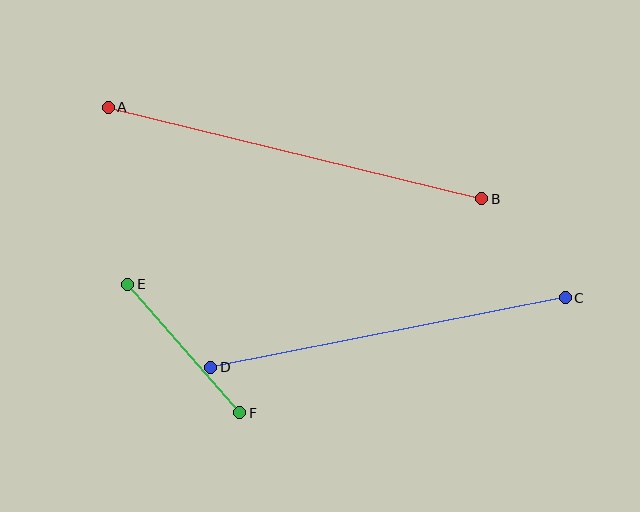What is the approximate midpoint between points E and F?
The midpoint is at approximately (184, 348) pixels.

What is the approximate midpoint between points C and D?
The midpoint is at approximately (388, 332) pixels.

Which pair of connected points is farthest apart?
Points A and B are farthest apart.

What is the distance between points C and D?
The distance is approximately 361 pixels.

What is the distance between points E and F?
The distance is approximately 170 pixels.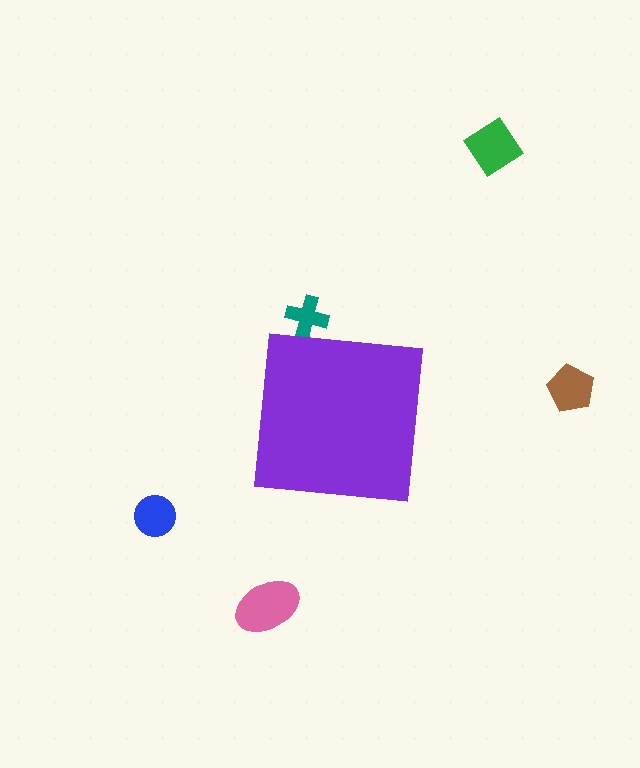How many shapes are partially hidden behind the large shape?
1 shape is partially hidden.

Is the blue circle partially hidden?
No, the blue circle is fully visible.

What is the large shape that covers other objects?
A purple square.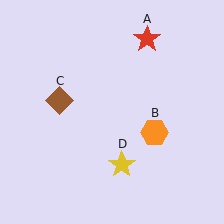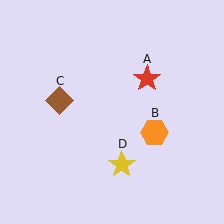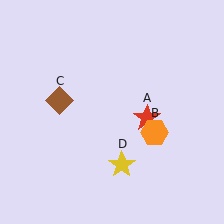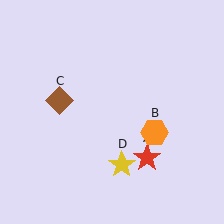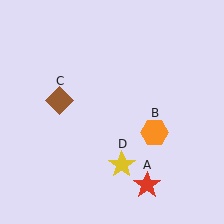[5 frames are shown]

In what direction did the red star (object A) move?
The red star (object A) moved down.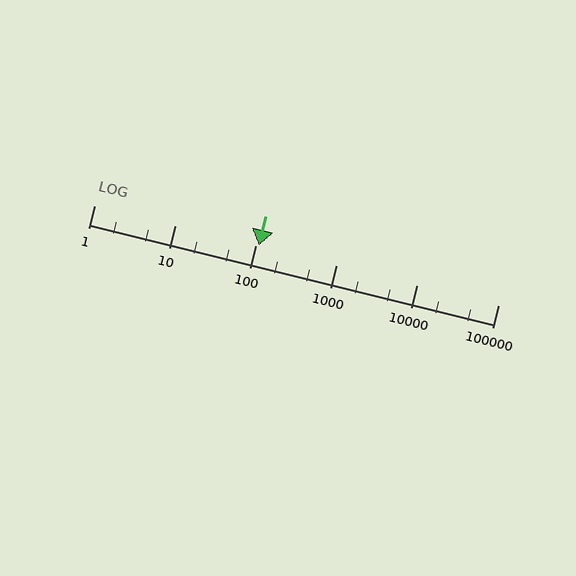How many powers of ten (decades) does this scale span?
The scale spans 5 decades, from 1 to 100000.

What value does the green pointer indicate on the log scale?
The pointer indicates approximately 110.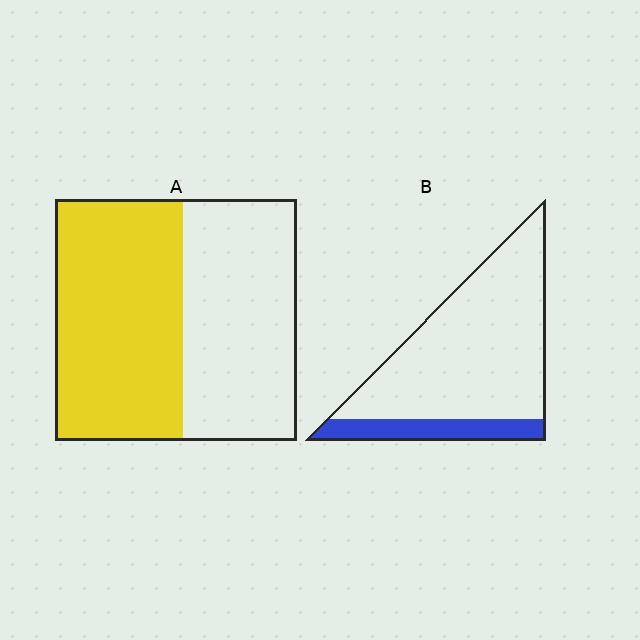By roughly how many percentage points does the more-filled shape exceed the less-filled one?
By roughly 35 percentage points (A over B).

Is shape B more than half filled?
No.